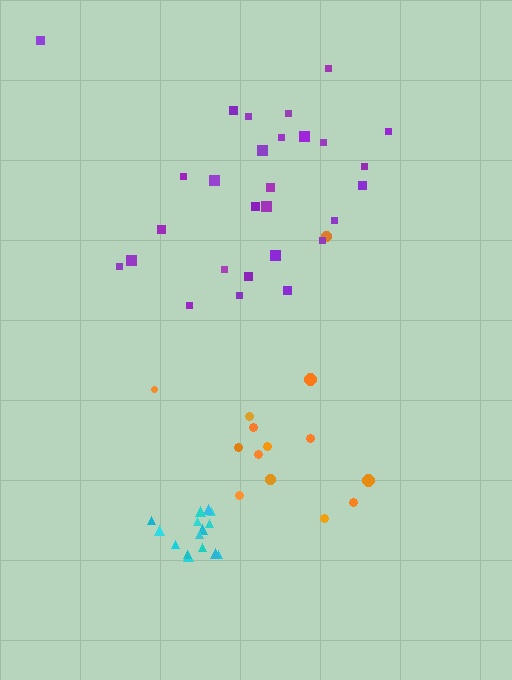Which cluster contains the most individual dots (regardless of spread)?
Purple (28).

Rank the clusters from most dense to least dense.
cyan, purple, orange.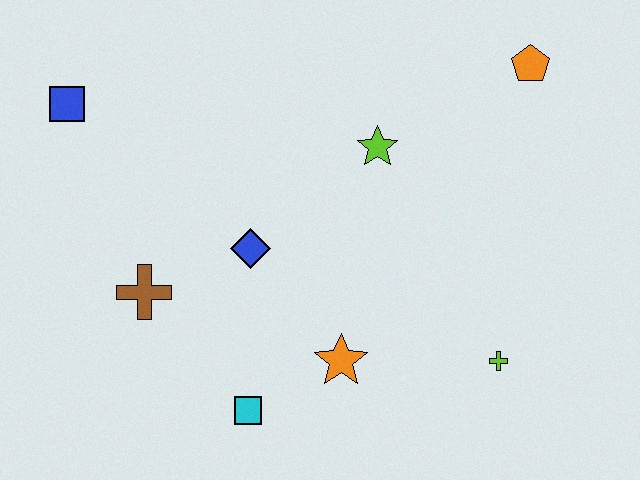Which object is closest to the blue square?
The brown cross is closest to the blue square.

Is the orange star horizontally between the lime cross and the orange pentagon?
No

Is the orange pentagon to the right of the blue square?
Yes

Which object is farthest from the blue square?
The lime cross is farthest from the blue square.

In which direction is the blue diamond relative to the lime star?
The blue diamond is to the left of the lime star.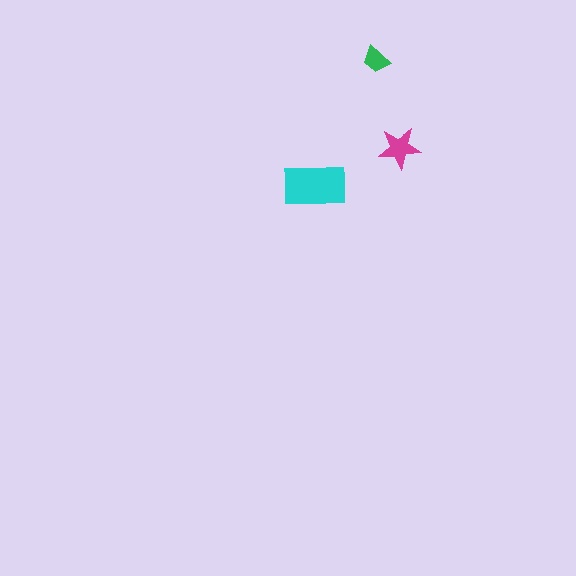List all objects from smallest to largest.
The green trapezoid, the magenta star, the cyan rectangle.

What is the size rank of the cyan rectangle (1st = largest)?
1st.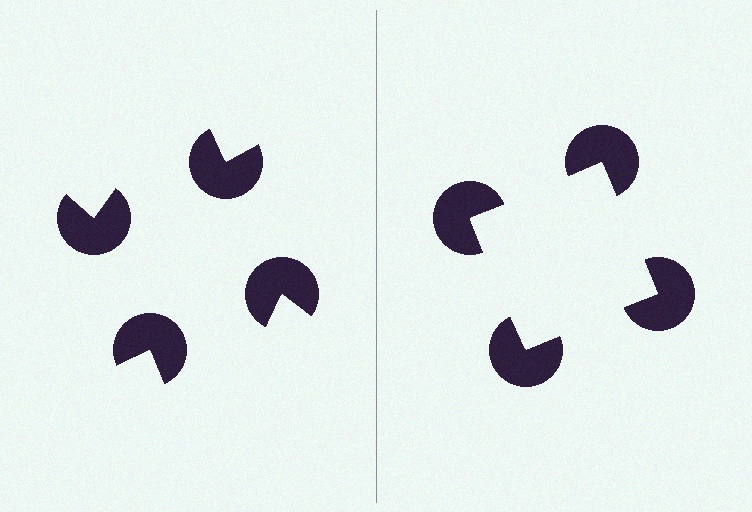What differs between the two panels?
The pac-man discs are positioned identically on both sides; only the wedge orientations differ. On the right they align to a square; on the left they are misaligned.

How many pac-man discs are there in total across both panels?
8 — 4 on each side.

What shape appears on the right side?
An illusory square.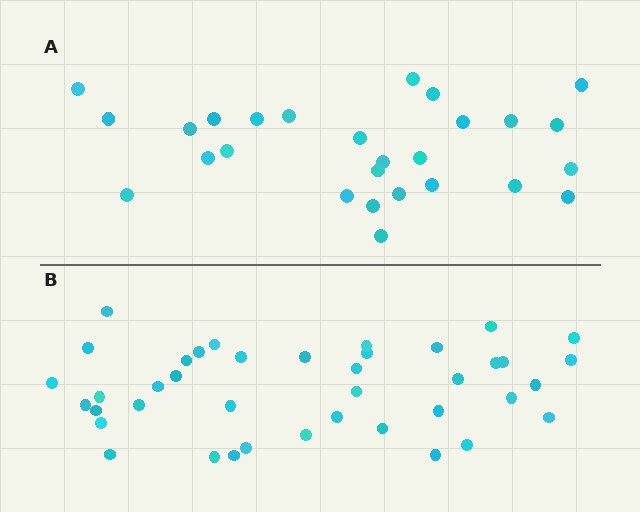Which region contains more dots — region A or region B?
Region B (the bottom region) has more dots.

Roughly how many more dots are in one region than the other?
Region B has approximately 15 more dots than region A.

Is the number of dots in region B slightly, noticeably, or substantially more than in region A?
Region B has substantially more. The ratio is roughly 1.5 to 1.